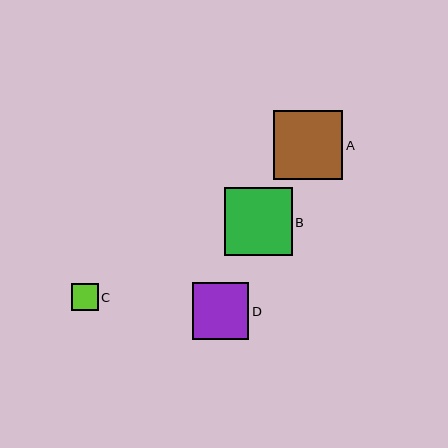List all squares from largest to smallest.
From largest to smallest: A, B, D, C.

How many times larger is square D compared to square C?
Square D is approximately 2.1 times the size of square C.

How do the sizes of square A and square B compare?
Square A and square B are approximately the same size.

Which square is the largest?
Square A is the largest with a size of approximately 69 pixels.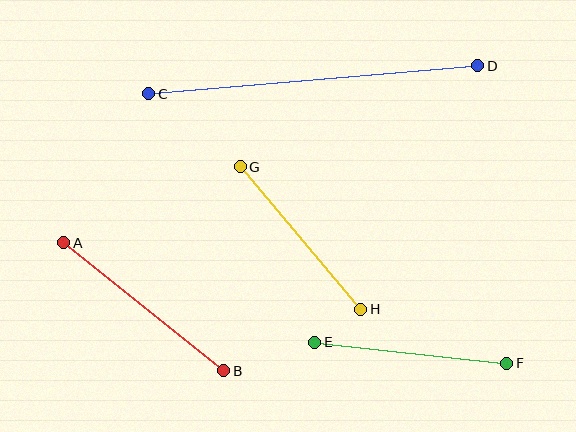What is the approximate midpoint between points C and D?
The midpoint is at approximately (313, 80) pixels.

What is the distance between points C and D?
The distance is approximately 330 pixels.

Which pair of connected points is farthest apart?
Points C and D are farthest apart.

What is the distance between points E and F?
The distance is approximately 194 pixels.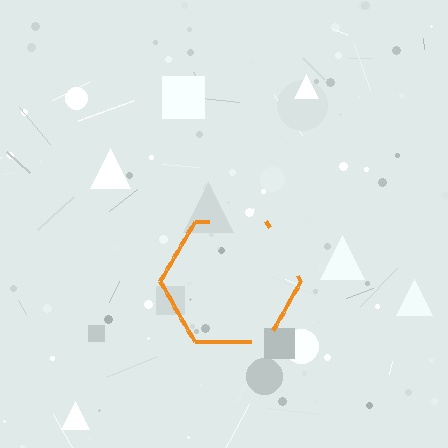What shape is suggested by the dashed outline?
The dashed outline suggests a hexagon.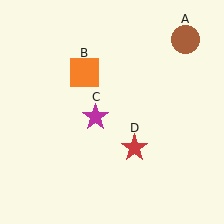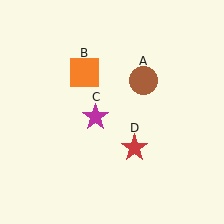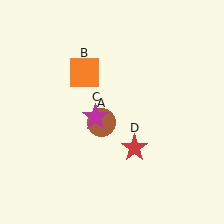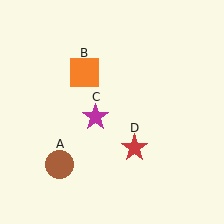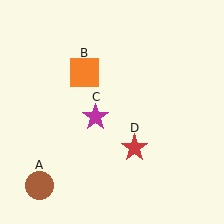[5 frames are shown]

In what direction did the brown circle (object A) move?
The brown circle (object A) moved down and to the left.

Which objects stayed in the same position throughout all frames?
Orange square (object B) and magenta star (object C) and red star (object D) remained stationary.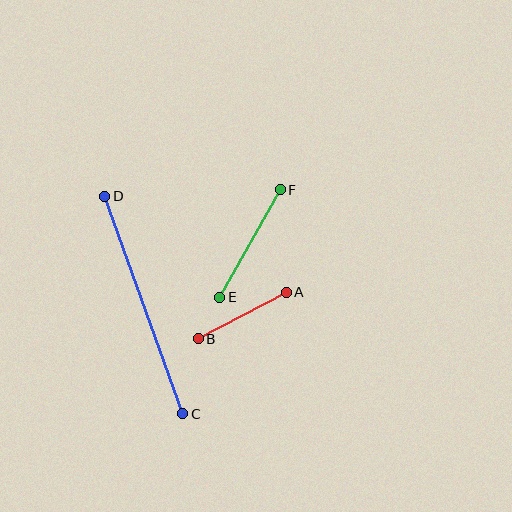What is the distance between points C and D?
The distance is approximately 231 pixels.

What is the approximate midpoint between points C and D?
The midpoint is at approximately (144, 305) pixels.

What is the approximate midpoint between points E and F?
The midpoint is at approximately (250, 244) pixels.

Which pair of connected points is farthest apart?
Points C and D are farthest apart.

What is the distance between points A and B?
The distance is approximately 99 pixels.